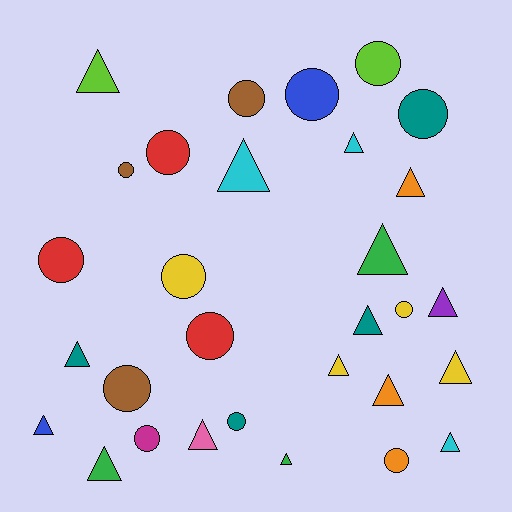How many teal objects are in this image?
There are 4 teal objects.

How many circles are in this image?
There are 14 circles.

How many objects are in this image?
There are 30 objects.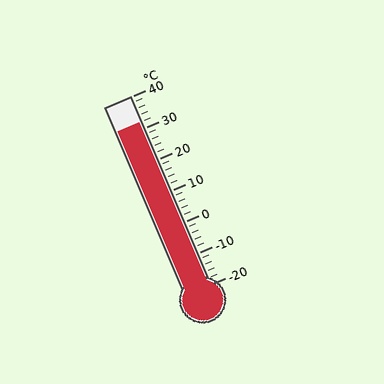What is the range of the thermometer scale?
The thermometer scale ranges from -20°C to 40°C.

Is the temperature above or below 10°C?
The temperature is above 10°C.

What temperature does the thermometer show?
The thermometer shows approximately 32°C.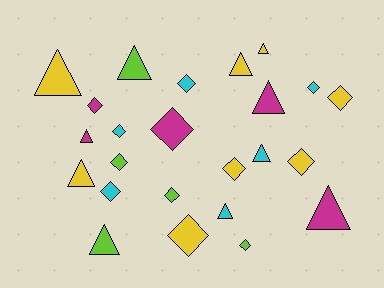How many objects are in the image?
There are 24 objects.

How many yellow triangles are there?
There are 4 yellow triangles.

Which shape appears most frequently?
Diamond, with 13 objects.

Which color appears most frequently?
Yellow, with 8 objects.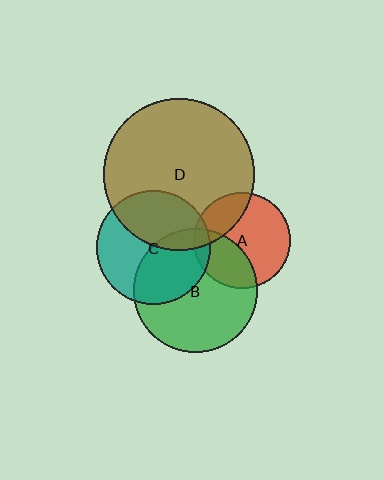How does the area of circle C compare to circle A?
Approximately 1.4 times.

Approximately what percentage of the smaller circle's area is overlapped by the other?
Approximately 25%.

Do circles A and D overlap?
Yes.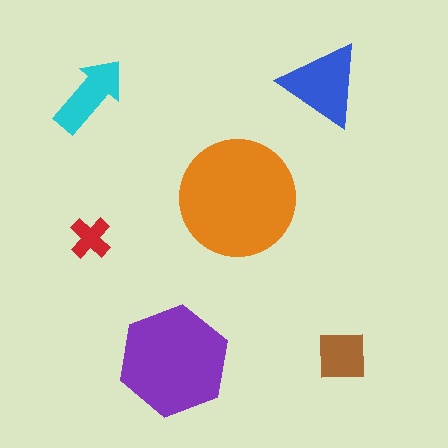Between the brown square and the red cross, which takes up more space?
The brown square.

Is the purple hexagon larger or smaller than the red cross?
Larger.